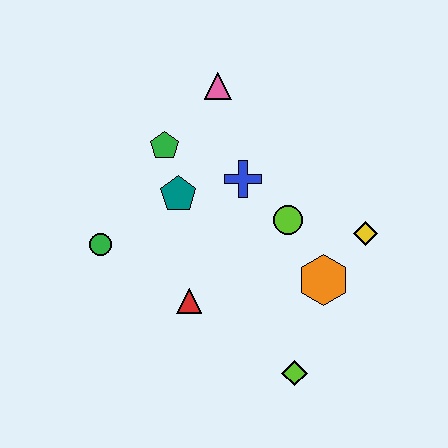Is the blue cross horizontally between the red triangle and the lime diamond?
Yes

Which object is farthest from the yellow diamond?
The green circle is farthest from the yellow diamond.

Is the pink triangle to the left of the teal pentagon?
No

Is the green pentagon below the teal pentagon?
No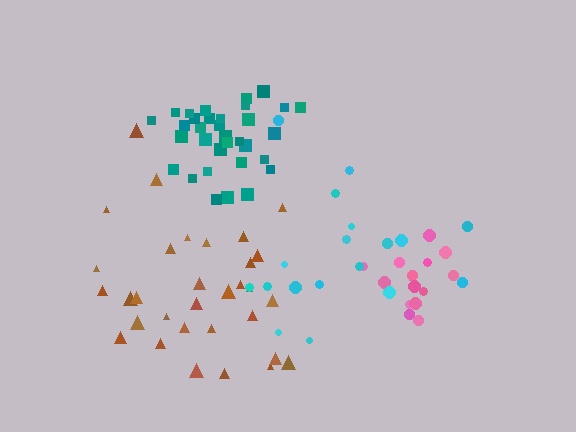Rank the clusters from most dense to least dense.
teal, pink, brown, cyan.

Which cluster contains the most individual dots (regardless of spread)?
Teal (34).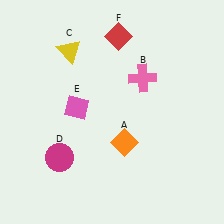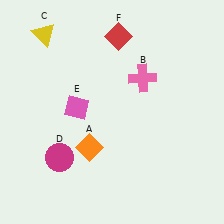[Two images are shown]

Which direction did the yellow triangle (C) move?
The yellow triangle (C) moved left.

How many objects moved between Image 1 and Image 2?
2 objects moved between the two images.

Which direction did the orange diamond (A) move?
The orange diamond (A) moved left.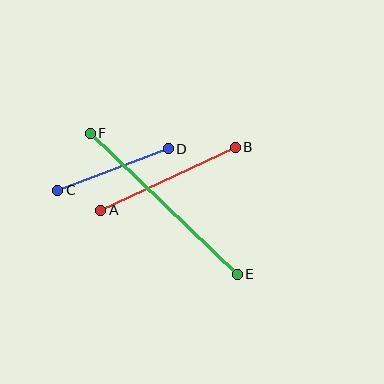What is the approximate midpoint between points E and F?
The midpoint is at approximately (164, 204) pixels.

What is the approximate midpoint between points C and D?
The midpoint is at approximately (113, 169) pixels.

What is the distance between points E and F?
The distance is approximately 204 pixels.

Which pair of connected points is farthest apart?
Points E and F are farthest apart.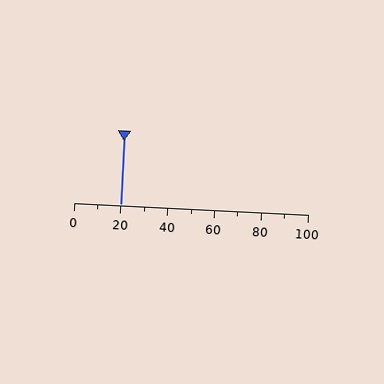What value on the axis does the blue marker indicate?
The marker indicates approximately 20.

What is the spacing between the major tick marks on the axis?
The major ticks are spaced 20 apart.